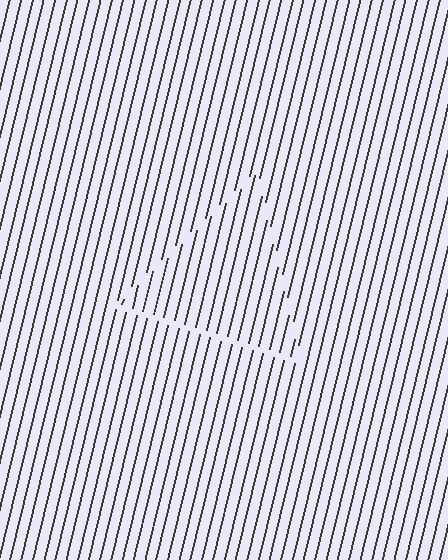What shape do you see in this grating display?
An illusory triangle. The interior of the shape contains the same grating, shifted by half a period — the contour is defined by the phase discontinuity where line-ends from the inner and outer gratings abut.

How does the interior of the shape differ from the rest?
The interior of the shape contains the same grating, shifted by half a period — the contour is defined by the phase discontinuity where line-ends from the inner and outer gratings abut.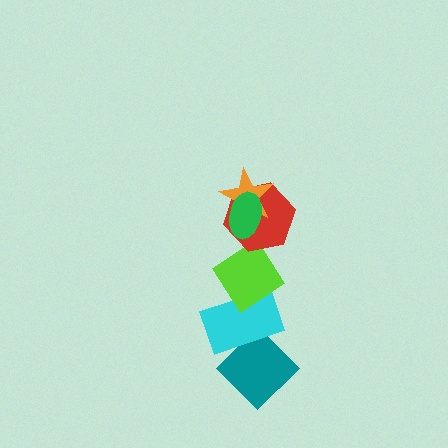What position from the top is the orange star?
The orange star is 2nd from the top.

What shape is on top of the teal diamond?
The cyan rectangle is on top of the teal diamond.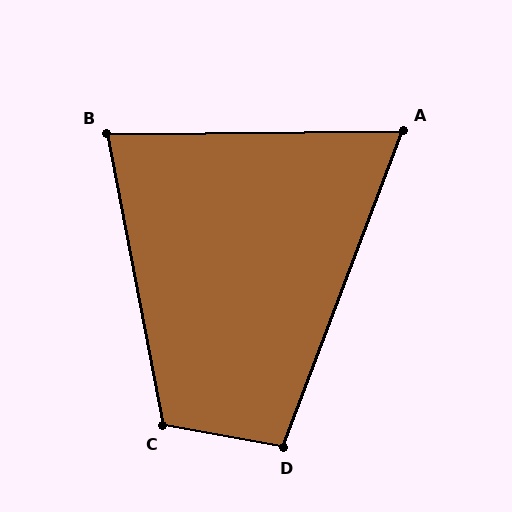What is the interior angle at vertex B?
Approximately 80 degrees (acute).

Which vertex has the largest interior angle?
C, at approximately 111 degrees.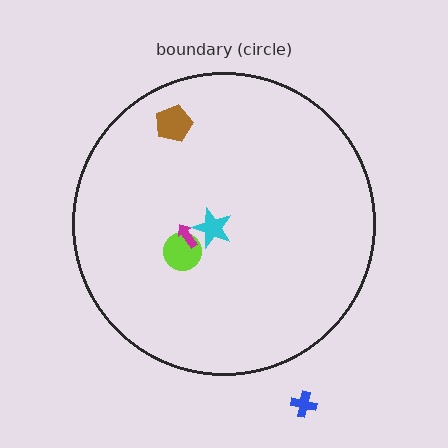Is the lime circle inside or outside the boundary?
Inside.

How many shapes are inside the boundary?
4 inside, 1 outside.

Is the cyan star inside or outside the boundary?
Inside.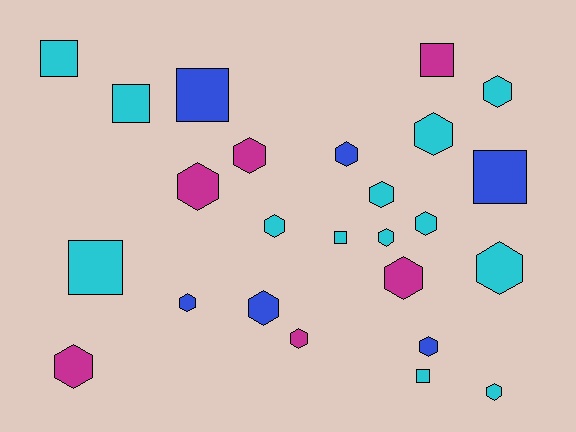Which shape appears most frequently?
Hexagon, with 17 objects.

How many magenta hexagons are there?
There are 5 magenta hexagons.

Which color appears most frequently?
Cyan, with 13 objects.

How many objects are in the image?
There are 25 objects.